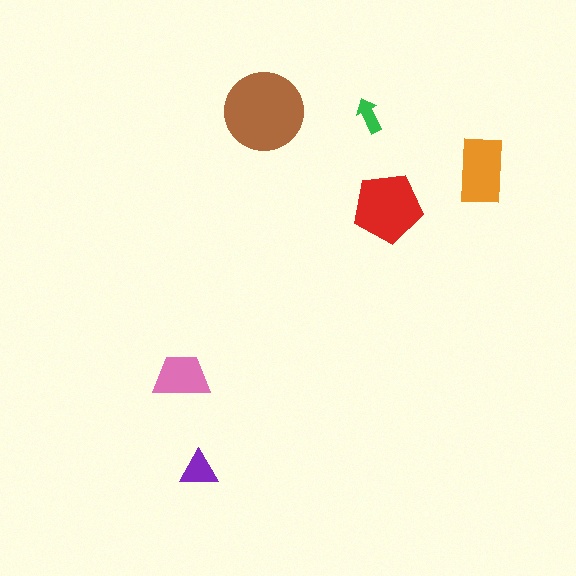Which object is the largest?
The brown circle.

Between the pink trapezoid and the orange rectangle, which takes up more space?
The orange rectangle.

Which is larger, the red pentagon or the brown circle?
The brown circle.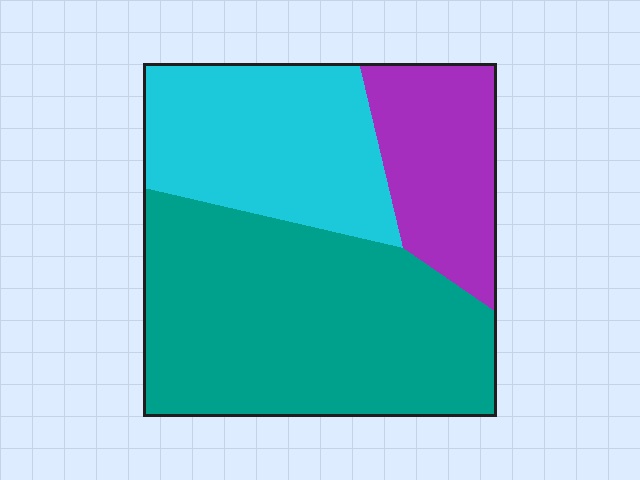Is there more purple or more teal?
Teal.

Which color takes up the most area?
Teal, at roughly 50%.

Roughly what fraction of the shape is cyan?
Cyan covers roughly 30% of the shape.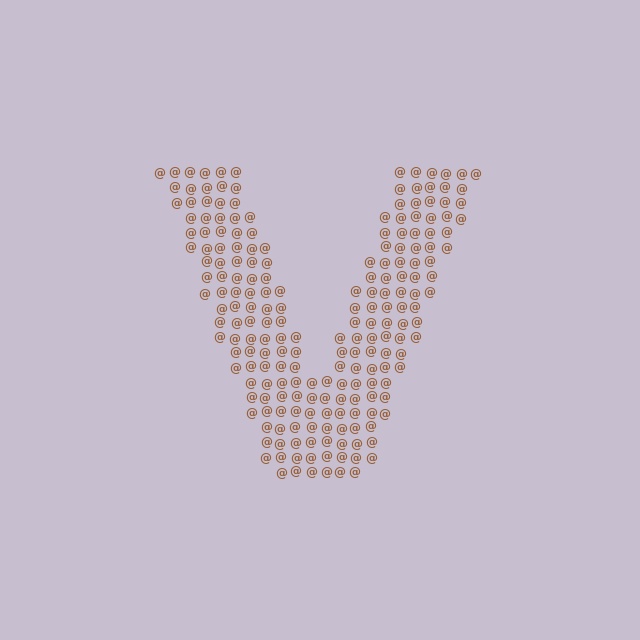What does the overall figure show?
The overall figure shows the letter V.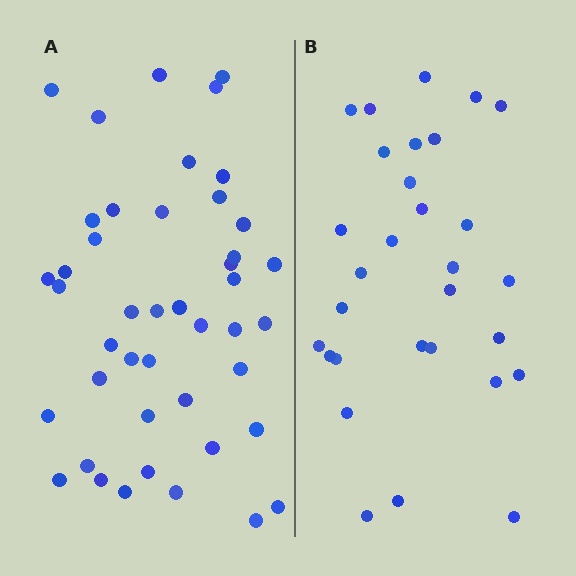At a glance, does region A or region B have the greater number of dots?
Region A (the left region) has more dots.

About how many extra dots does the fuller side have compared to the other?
Region A has approximately 15 more dots than region B.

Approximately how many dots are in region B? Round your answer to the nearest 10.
About 30 dots.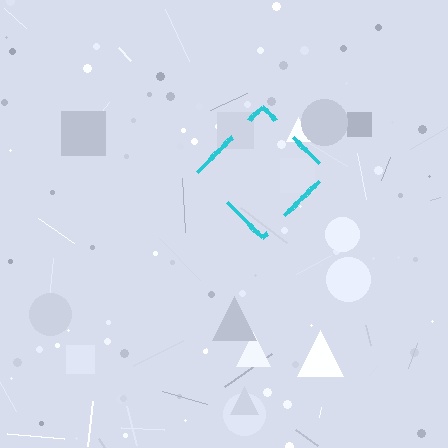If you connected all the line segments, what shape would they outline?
They would outline a diamond.